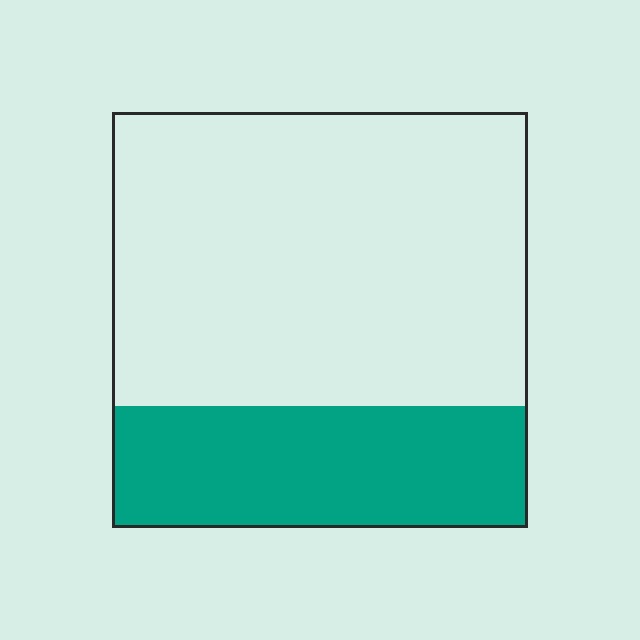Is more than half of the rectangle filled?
No.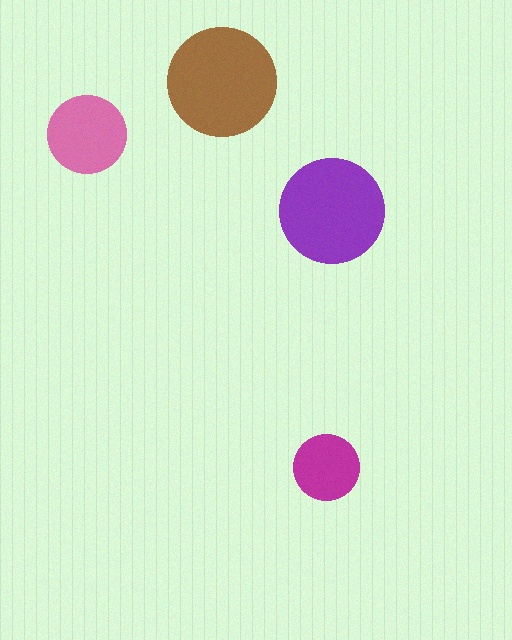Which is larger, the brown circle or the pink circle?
The brown one.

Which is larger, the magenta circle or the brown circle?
The brown one.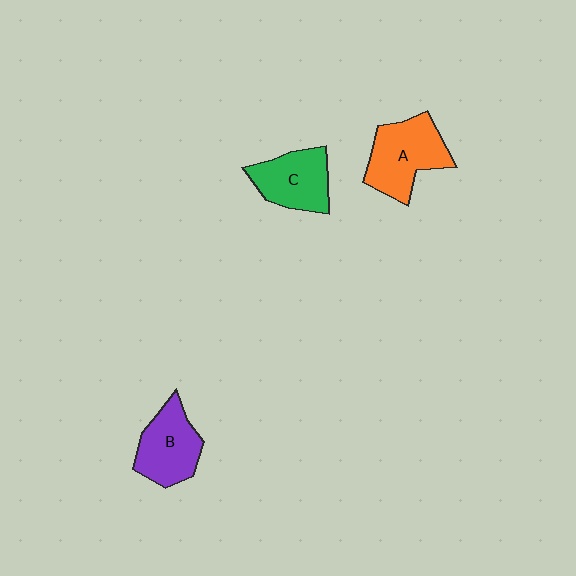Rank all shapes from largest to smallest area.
From largest to smallest: A (orange), B (purple), C (green).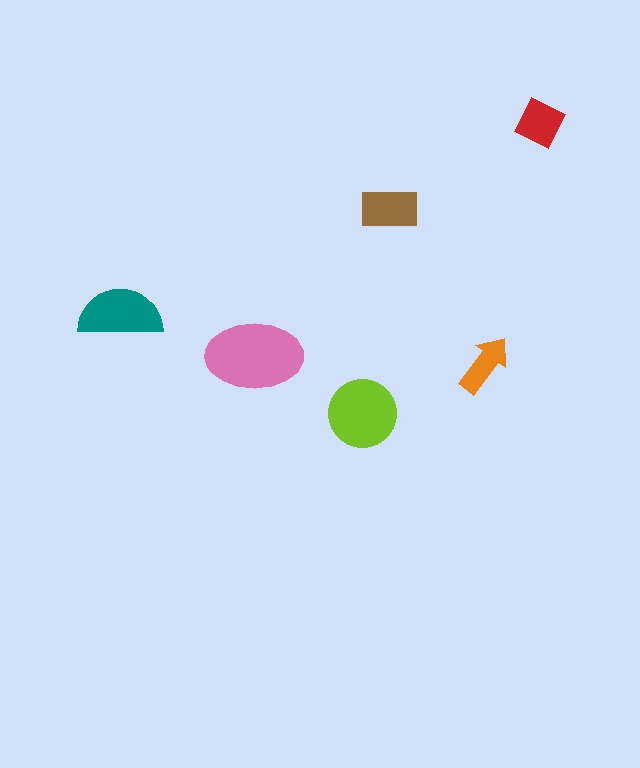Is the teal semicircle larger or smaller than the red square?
Larger.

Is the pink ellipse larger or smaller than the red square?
Larger.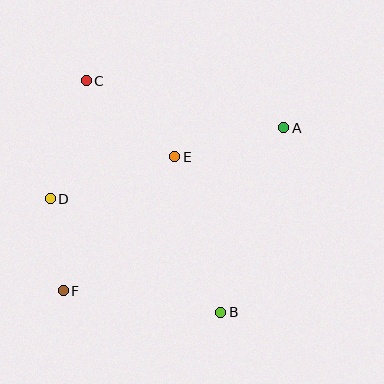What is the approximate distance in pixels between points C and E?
The distance between C and E is approximately 117 pixels.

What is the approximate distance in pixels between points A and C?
The distance between A and C is approximately 203 pixels.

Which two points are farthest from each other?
Points A and F are farthest from each other.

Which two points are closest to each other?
Points D and F are closest to each other.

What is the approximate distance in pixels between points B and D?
The distance between B and D is approximately 205 pixels.